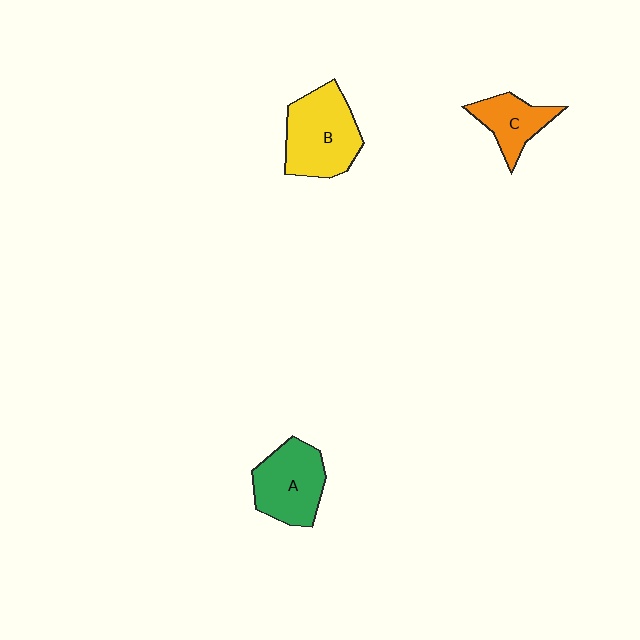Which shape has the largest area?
Shape B (yellow).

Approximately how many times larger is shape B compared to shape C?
Approximately 1.7 times.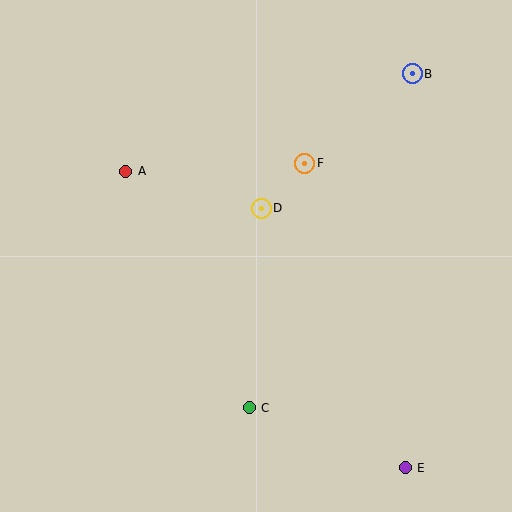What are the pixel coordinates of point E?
Point E is at (405, 468).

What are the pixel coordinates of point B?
Point B is at (412, 74).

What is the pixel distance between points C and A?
The distance between C and A is 267 pixels.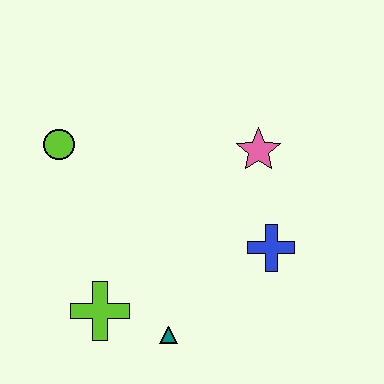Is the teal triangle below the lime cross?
Yes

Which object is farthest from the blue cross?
The lime circle is farthest from the blue cross.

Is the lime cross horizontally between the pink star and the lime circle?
Yes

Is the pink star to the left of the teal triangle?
No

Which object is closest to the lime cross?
The teal triangle is closest to the lime cross.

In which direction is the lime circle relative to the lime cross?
The lime circle is above the lime cross.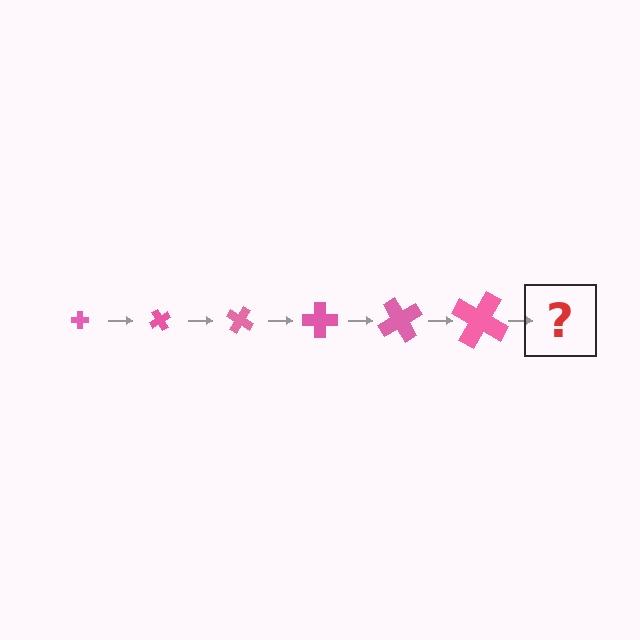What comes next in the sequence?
The next element should be a cross, larger than the previous one and rotated 360 degrees from the start.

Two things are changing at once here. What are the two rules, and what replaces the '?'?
The two rules are that the cross grows larger each step and it rotates 60 degrees each step. The '?' should be a cross, larger than the previous one and rotated 360 degrees from the start.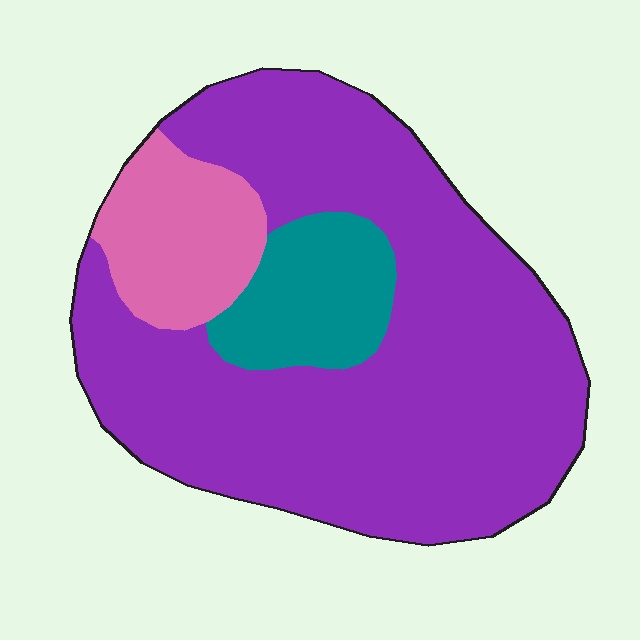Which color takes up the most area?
Purple, at roughly 75%.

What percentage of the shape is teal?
Teal covers roughly 10% of the shape.